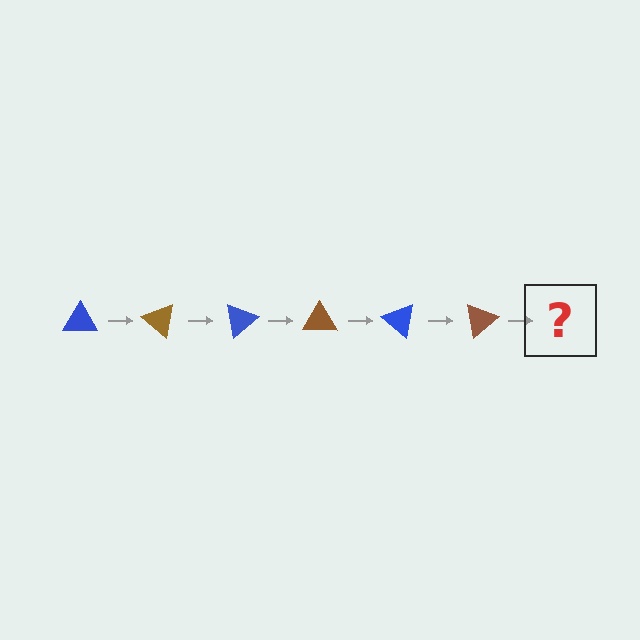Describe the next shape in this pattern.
It should be a blue triangle, rotated 240 degrees from the start.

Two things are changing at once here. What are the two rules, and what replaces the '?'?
The two rules are that it rotates 40 degrees each step and the color cycles through blue and brown. The '?' should be a blue triangle, rotated 240 degrees from the start.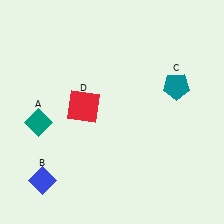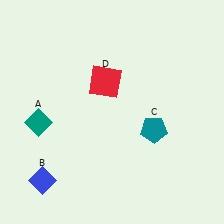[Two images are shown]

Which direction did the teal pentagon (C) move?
The teal pentagon (C) moved down.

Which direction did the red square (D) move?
The red square (D) moved up.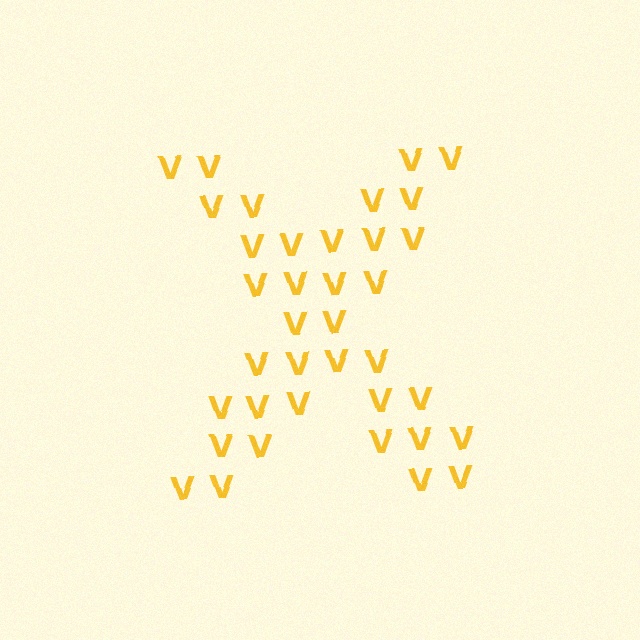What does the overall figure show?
The overall figure shows the letter X.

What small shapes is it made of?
It is made of small letter V's.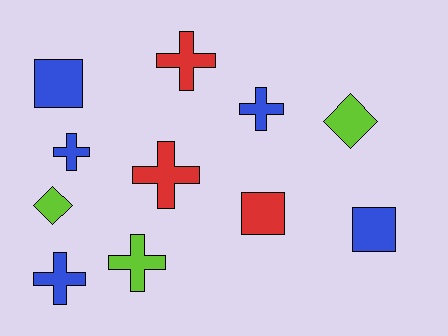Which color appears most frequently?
Blue, with 5 objects.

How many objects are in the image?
There are 11 objects.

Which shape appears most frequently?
Cross, with 6 objects.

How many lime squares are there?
There are no lime squares.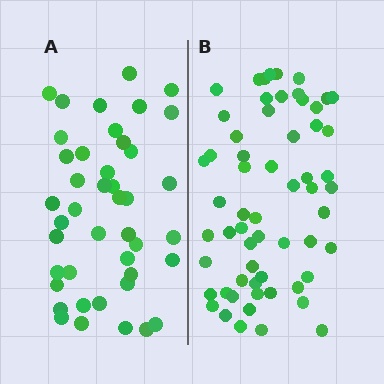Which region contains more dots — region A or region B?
Region B (the right region) has more dots.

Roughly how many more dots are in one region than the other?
Region B has approximately 15 more dots than region A.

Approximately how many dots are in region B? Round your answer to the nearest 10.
About 60 dots.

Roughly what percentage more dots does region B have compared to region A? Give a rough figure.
About 40% more.